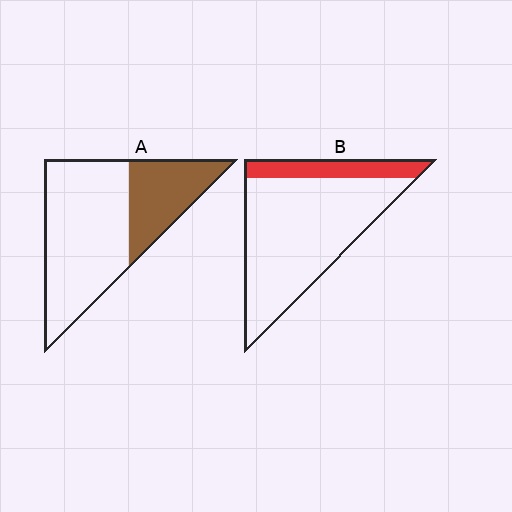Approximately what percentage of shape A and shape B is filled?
A is approximately 30% and B is approximately 20%.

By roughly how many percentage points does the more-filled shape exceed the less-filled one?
By roughly 15 percentage points (A over B).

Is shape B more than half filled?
No.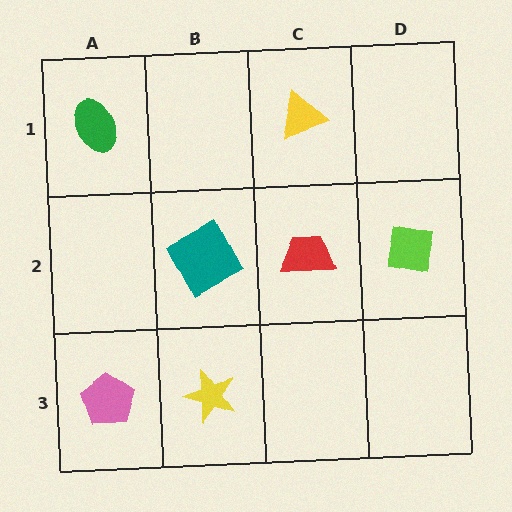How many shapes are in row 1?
2 shapes.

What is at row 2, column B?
A teal square.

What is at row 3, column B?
A yellow star.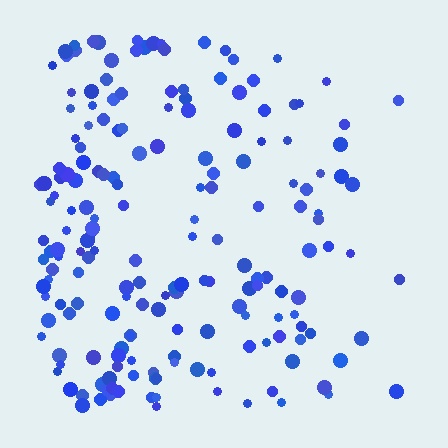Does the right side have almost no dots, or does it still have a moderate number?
Still a moderate number, just noticeably fewer than the left.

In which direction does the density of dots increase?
From right to left, with the left side densest.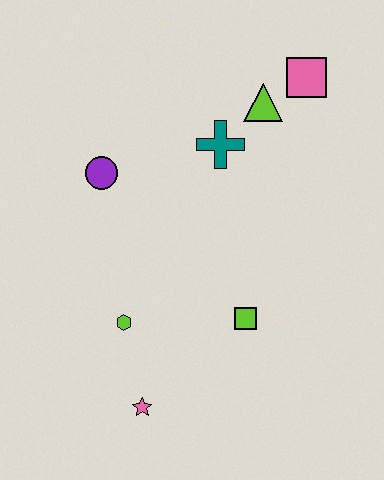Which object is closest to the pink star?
The lime hexagon is closest to the pink star.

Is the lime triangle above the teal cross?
Yes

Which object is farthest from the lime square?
The pink square is farthest from the lime square.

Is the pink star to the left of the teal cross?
Yes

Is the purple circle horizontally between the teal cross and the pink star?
No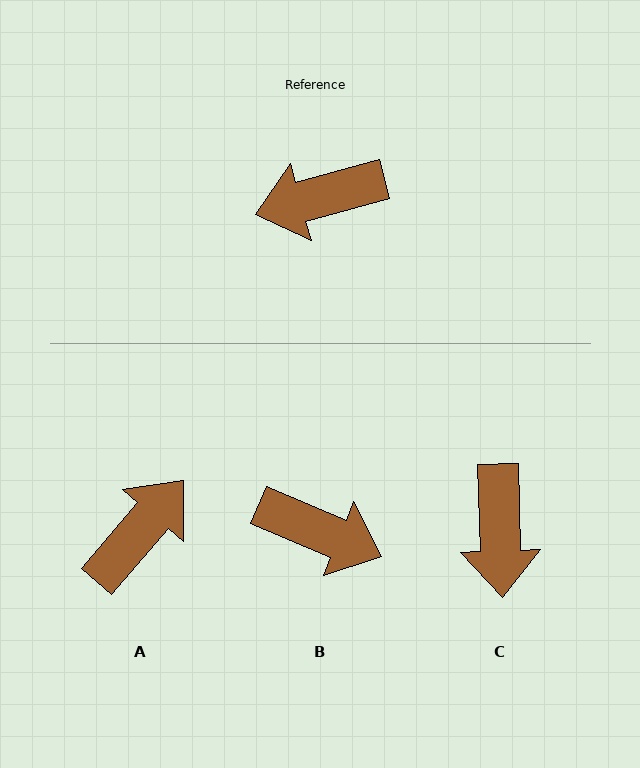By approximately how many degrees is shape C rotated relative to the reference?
Approximately 76 degrees counter-clockwise.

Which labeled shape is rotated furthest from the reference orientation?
A, about 146 degrees away.